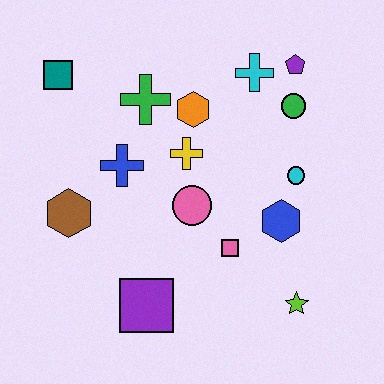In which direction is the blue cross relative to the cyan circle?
The blue cross is to the left of the cyan circle.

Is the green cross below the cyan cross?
Yes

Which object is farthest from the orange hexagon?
The lime star is farthest from the orange hexagon.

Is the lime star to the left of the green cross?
No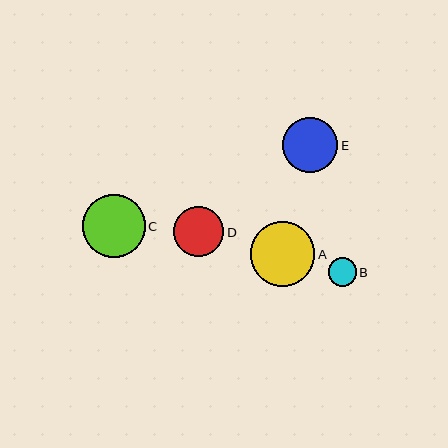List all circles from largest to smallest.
From largest to smallest: A, C, E, D, B.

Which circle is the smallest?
Circle B is the smallest with a size of approximately 28 pixels.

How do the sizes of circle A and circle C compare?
Circle A and circle C are approximately the same size.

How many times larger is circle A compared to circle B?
Circle A is approximately 2.3 times the size of circle B.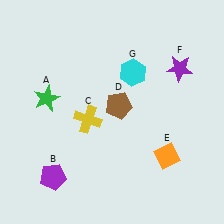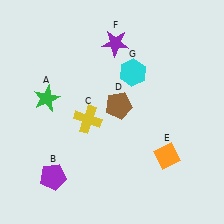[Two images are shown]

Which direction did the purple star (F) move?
The purple star (F) moved left.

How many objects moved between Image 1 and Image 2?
1 object moved between the two images.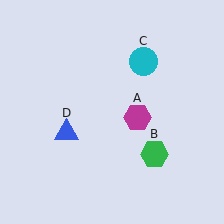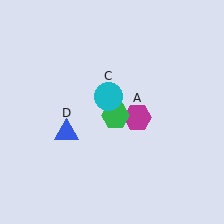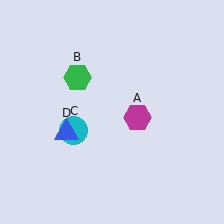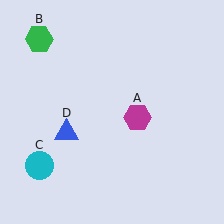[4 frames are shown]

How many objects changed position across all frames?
2 objects changed position: green hexagon (object B), cyan circle (object C).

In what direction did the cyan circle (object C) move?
The cyan circle (object C) moved down and to the left.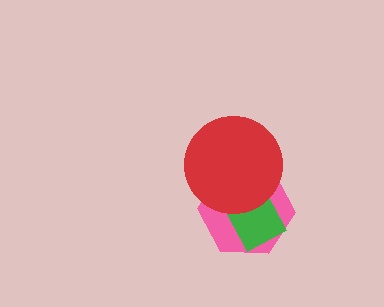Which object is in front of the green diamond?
The red circle is in front of the green diamond.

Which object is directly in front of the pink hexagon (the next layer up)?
The green diamond is directly in front of the pink hexagon.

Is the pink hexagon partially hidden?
Yes, it is partially covered by another shape.